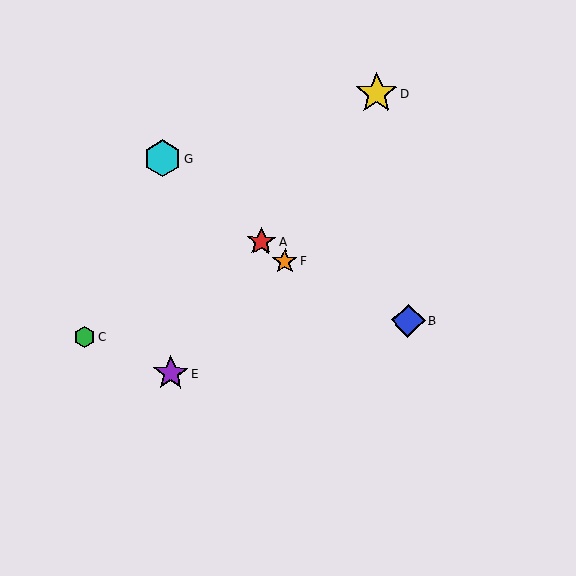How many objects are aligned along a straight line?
3 objects (A, F, G) are aligned along a straight line.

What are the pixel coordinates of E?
Object E is at (170, 373).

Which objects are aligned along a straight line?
Objects A, F, G are aligned along a straight line.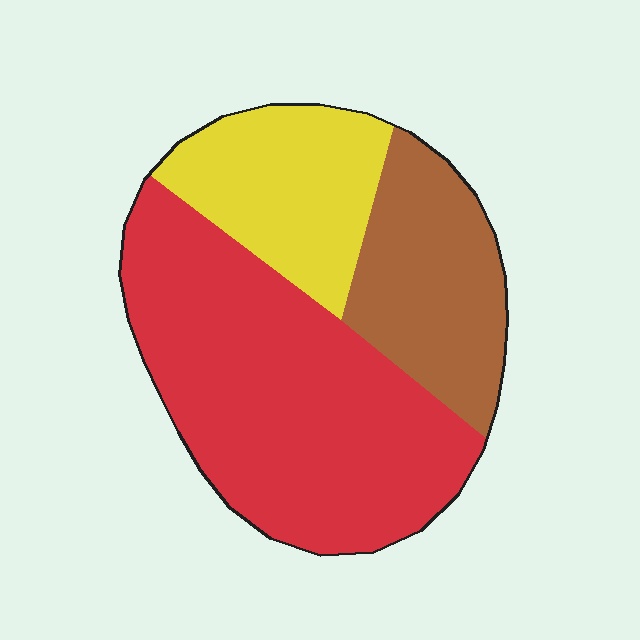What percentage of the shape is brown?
Brown takes up between a sixth and a third of the shape.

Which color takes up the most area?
Red, at roughly 55%.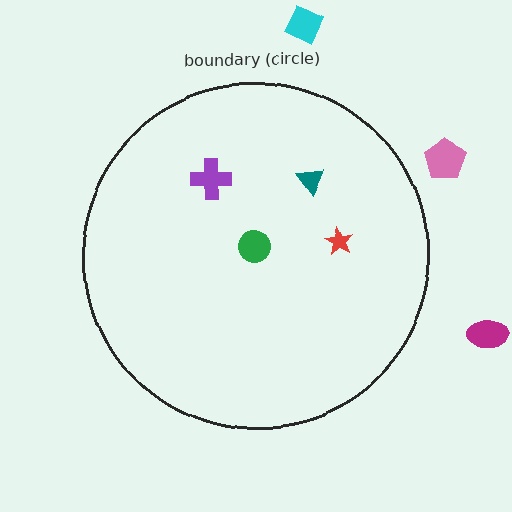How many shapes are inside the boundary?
4 inside, 3 outside.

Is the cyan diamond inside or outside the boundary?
Outside.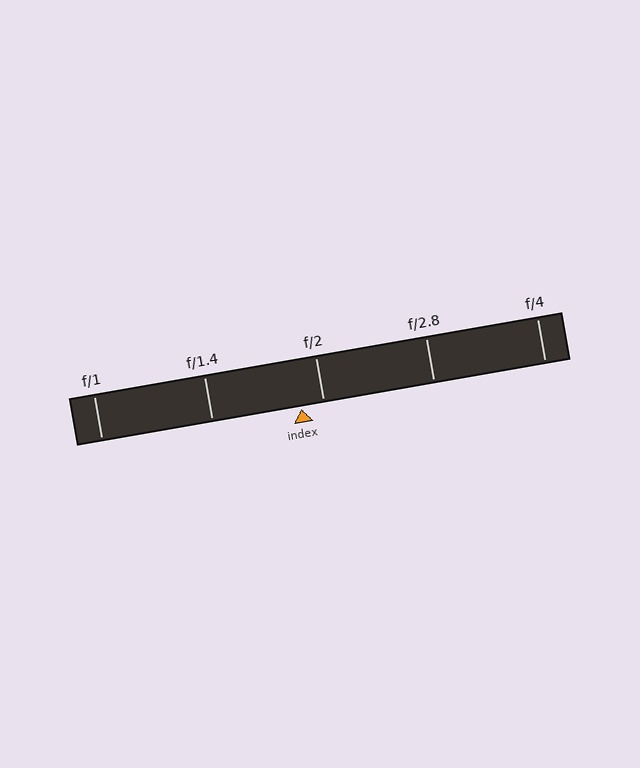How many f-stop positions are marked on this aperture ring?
There are 5 f-stop positions marked.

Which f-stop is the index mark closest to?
The index mark is closest to f/2.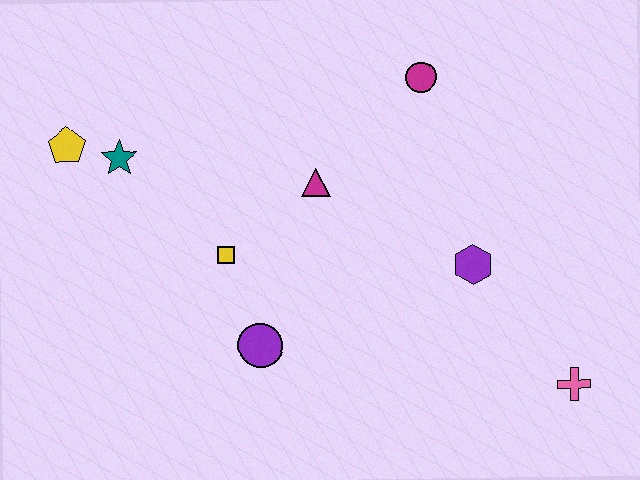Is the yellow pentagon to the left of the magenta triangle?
Yes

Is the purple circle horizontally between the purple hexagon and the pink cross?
No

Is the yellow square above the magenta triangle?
No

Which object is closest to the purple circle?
The yellow square is closest to the purple circle.